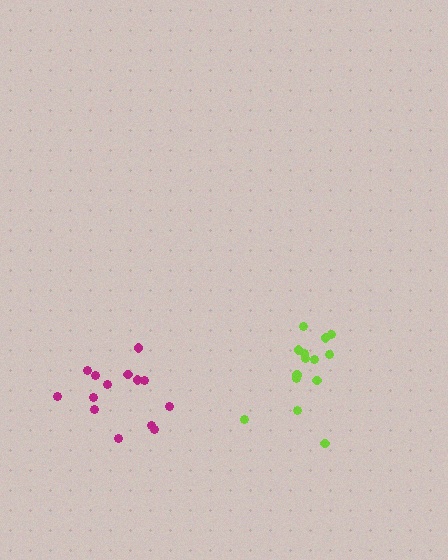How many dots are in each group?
Group 1: 14 dots, Group 2: 14 dots (28 total).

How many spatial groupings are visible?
There are 2 spatial groupings.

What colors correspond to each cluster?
The clusters are colored: lime, magenta.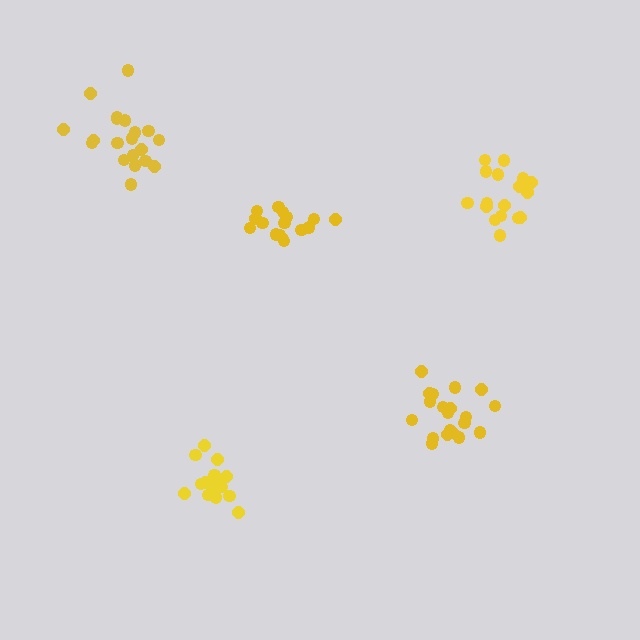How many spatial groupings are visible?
There are 5 spatial groupings.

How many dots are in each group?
Group 1: 20 dots, Group 2: 20 dots, Group 3: 17 dots, Group 4: 16 dots, Group 5: 17 dots (90 total).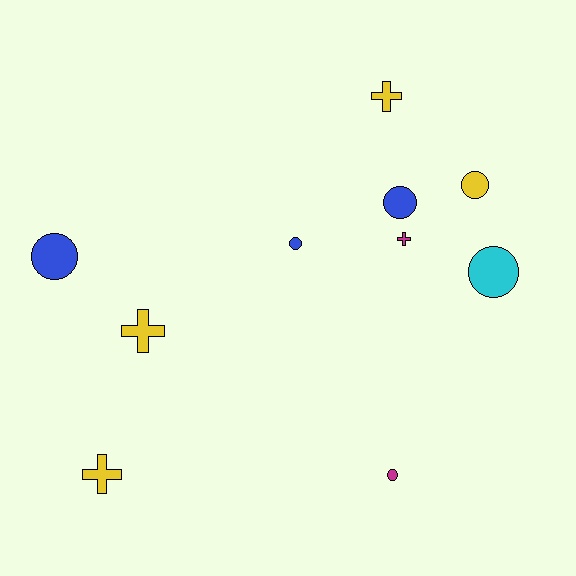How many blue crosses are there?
There are no blue crosses.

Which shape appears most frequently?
Circle, with 6 objects.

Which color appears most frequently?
Yellow, with 4 objects.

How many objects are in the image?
There are 10 objects.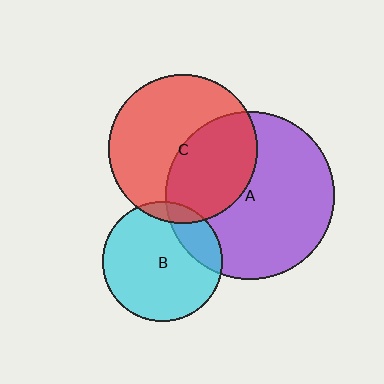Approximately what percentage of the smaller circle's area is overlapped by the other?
Approximately 10%.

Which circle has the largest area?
Circle A (purple).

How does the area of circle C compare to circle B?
Approximately 1.5 times.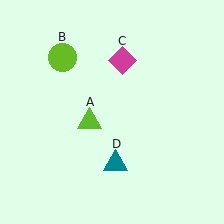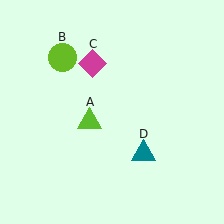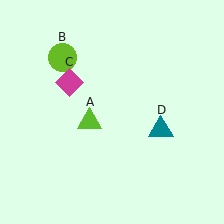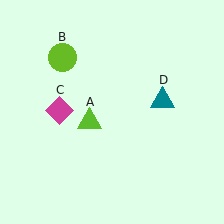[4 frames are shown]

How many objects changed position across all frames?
2 objects changed position: magenta diamond (object C), teal triangle (object D).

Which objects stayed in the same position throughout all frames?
Lime triangle (object A) and lime circle (object B) remained stationary.